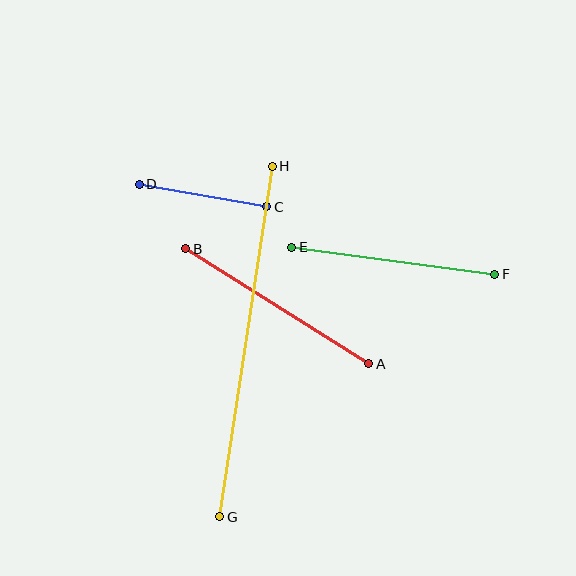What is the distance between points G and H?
The distance is approximately 354 pixels.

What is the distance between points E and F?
The distance is approximately 205 pixels.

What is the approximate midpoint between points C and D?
The midpoint is at approximately (203, 195) pixels.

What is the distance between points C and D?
The distance is approximately 130 pixels.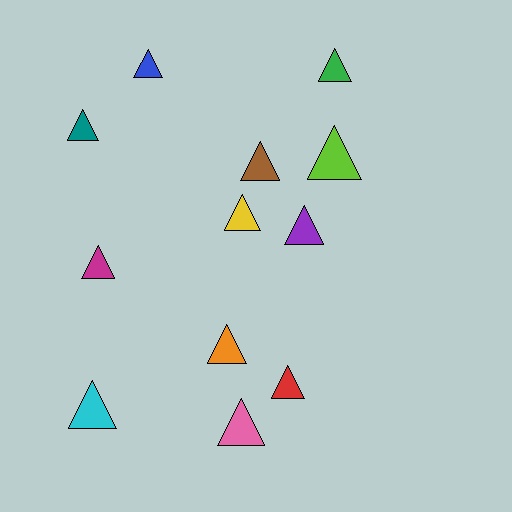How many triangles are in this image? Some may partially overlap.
There are 12 triangles.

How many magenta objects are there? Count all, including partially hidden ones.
There is 1 magenta object.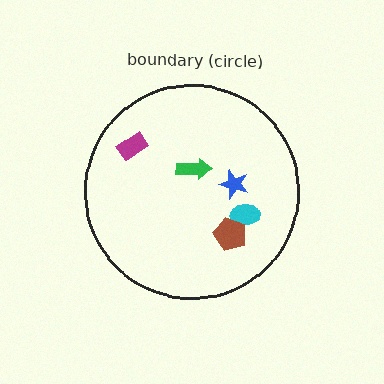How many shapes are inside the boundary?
5 inside, 0 outside.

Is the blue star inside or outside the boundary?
Inside.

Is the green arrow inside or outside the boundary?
Inside.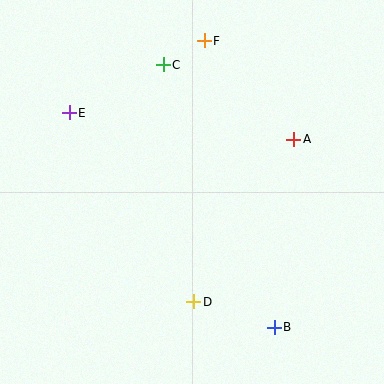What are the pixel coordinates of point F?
Point F is at (204, 41).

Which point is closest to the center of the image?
Point D at (194, 302) is closest to the center.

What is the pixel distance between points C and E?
The distance between C and E is 106 pixels.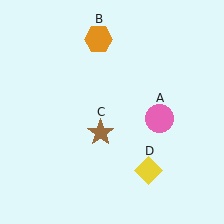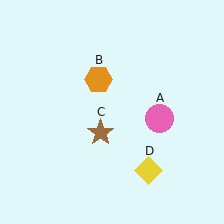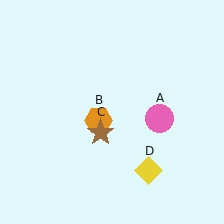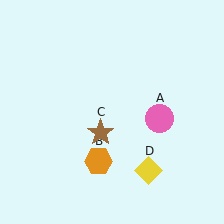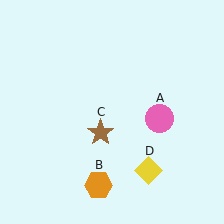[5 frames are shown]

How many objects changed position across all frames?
1 object changed position: orange hexagon (object B).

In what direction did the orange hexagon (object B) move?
The orange hexagon (object B) moved down.